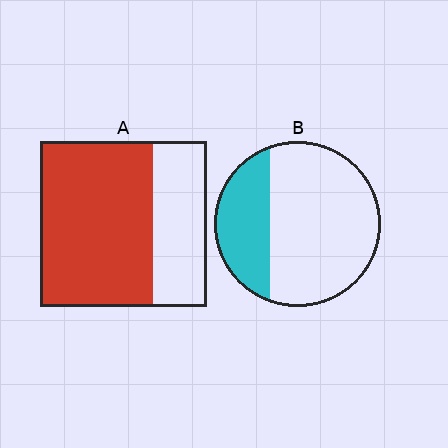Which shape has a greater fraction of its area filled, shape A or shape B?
Shape A.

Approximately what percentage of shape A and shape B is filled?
A is approximately 70% and B is approximately 30%.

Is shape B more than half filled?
No.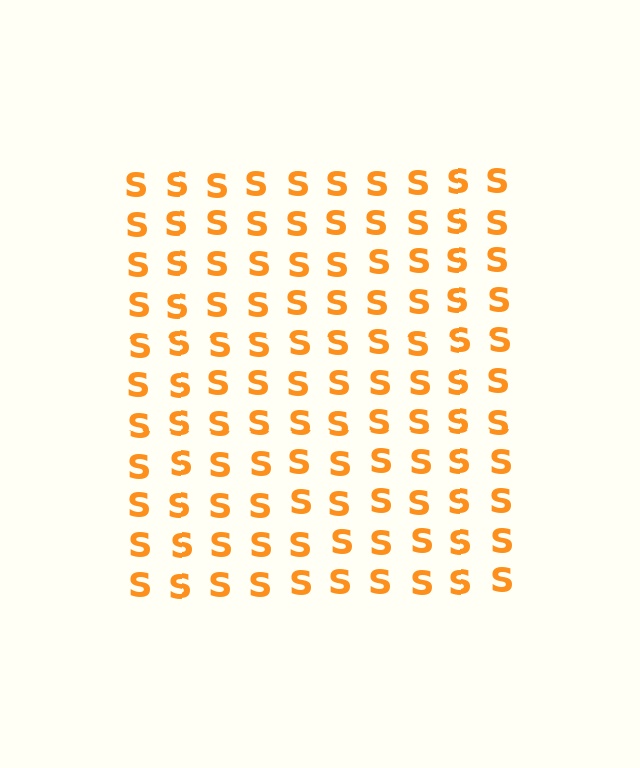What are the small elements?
The small elements are letter S's.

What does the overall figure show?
The overall figure shows a square.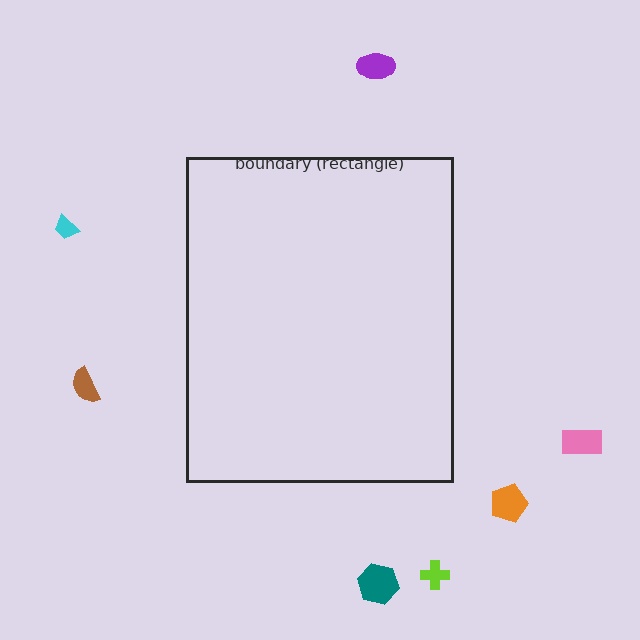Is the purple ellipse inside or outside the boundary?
Outside.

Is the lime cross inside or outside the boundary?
Outside.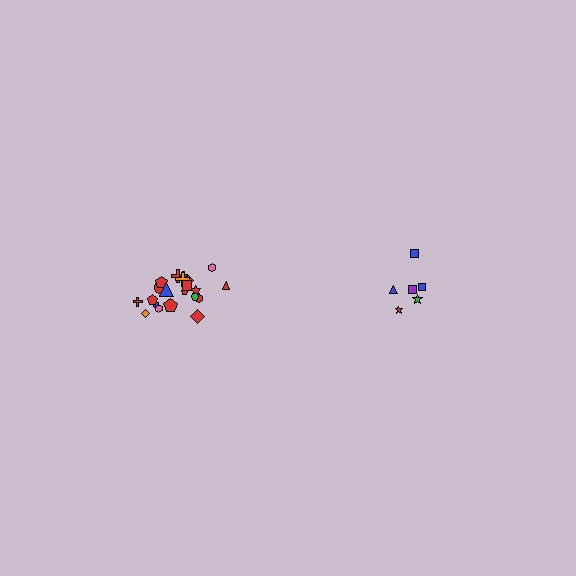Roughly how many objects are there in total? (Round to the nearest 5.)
Roughly 30 objects in total.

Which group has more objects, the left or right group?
The left group.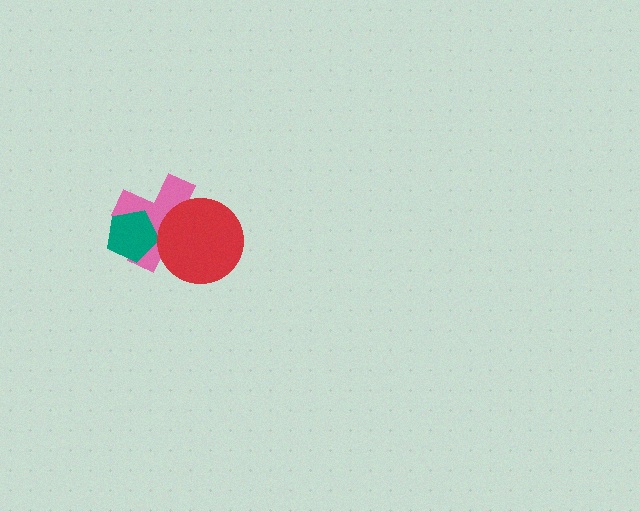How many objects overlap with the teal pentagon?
1 object overlaps with the teal pentagon.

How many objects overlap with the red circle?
1 object overlaps with the red circle.